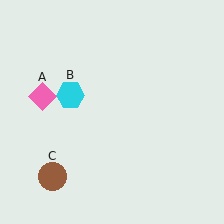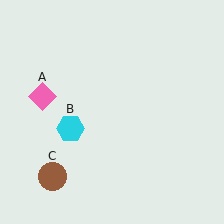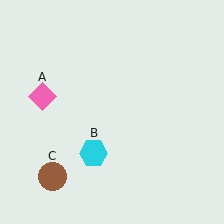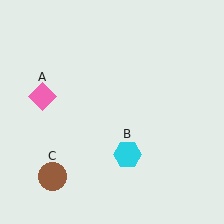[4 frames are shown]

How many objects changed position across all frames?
1 object changed position: cyan hexagon (object B).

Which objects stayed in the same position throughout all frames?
Pink diamond (object A) and brown circle (object C) remained stationary.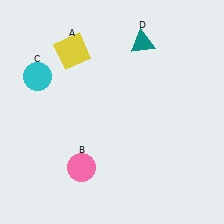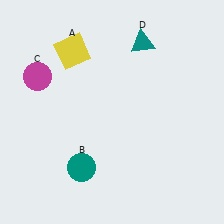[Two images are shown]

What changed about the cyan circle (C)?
In Image 1, C is cyan. In Image 2, it changed to magenta.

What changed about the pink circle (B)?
In Image 1, B is pink. In Image 2, it changed to teal.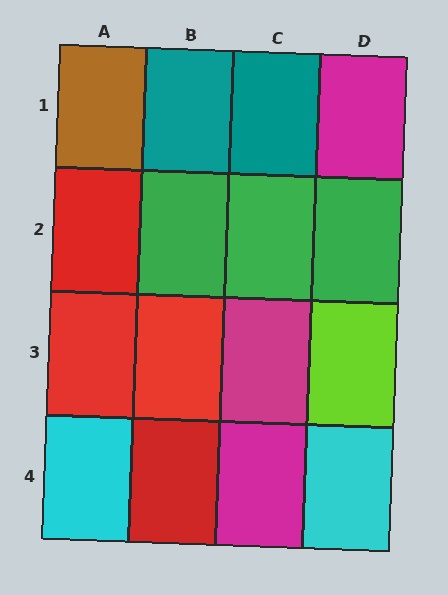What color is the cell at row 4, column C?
Magenta.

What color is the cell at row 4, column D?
Cyan.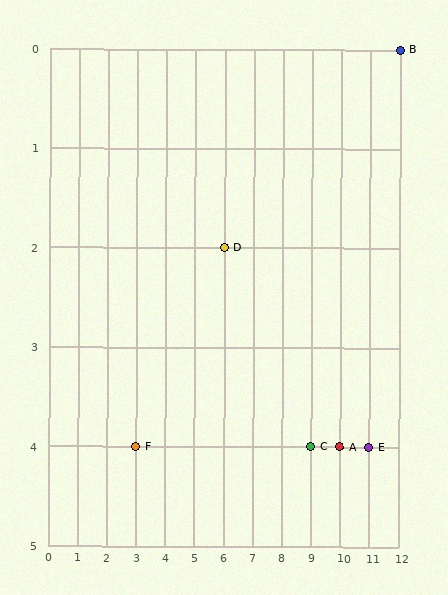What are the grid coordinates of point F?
Point F is at grid coordinates (3, 4).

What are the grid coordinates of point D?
Point D is at grid coordinates (6, 2).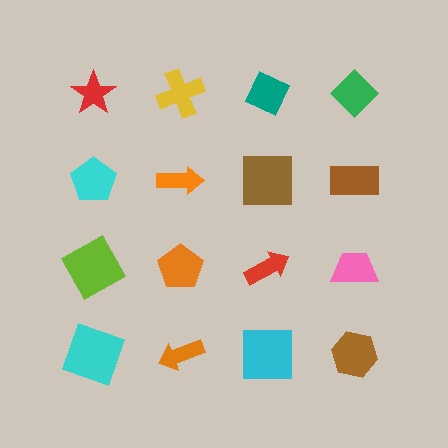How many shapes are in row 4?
4 shapes.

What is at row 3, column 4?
A pink trapezoid.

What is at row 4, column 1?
A cyan square.